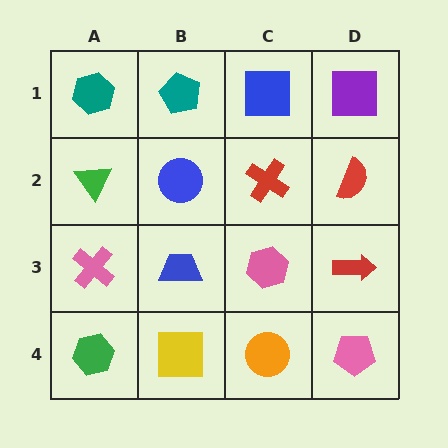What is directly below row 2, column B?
A blue trapezoid.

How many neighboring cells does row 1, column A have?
2.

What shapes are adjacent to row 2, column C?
A blue square (row 1, column C), a pink hexagon (row 3, column C), a blue circle (row 2, column B), a red semicircle (row 2, column D).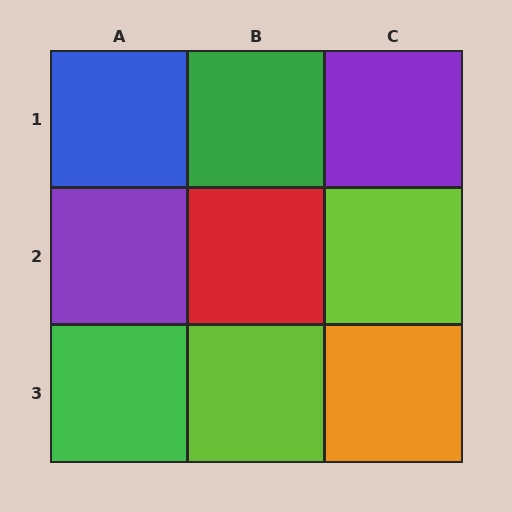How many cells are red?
1 cell is red.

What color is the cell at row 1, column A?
Blue.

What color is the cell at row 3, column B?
Lime.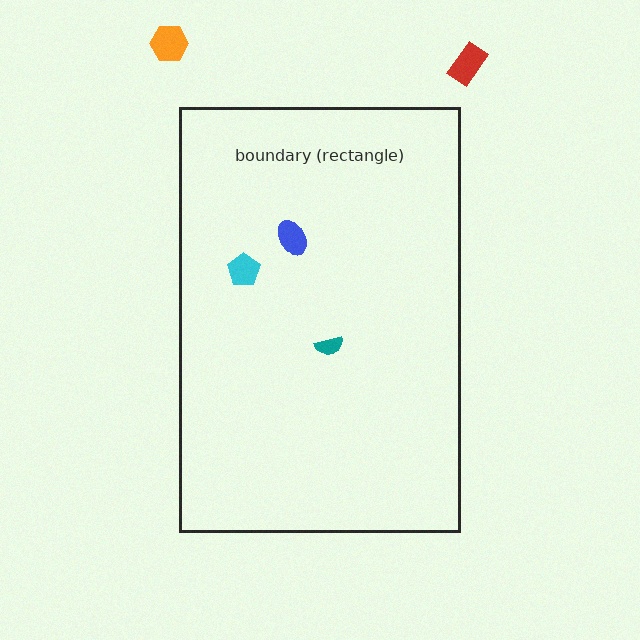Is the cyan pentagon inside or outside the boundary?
Inside.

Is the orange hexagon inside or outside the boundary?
Outside.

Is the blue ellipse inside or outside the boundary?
Inside.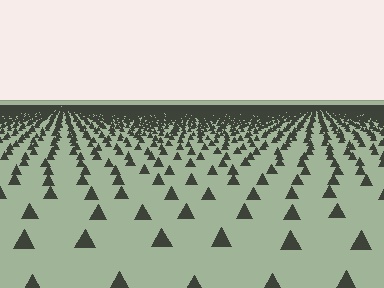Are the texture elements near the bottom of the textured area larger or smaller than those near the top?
Larger. Near the bottom, elements are closer to the viewer and appear at a bigger on-screen size.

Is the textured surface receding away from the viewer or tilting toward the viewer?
The surface is receding away from the viewer. Texture elements get smaller and denser toward the top.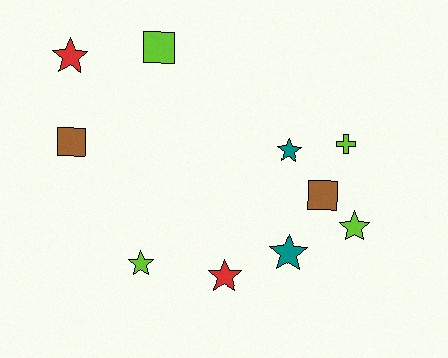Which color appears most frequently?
Lime, with 4 objects.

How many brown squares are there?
There are 2 brown squares.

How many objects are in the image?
There are 10 objects.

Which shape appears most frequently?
Star, with 6 objects.